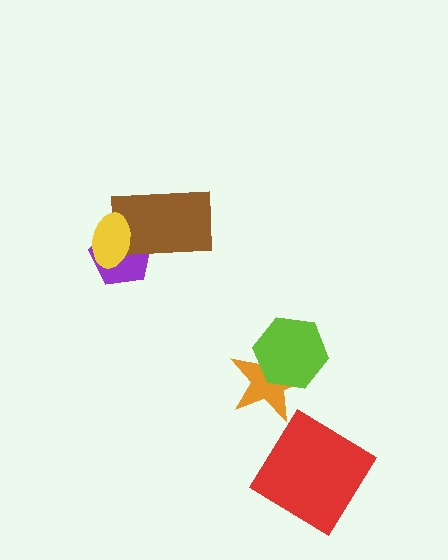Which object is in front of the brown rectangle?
The yellow ellipse is in front of the brown rectangle.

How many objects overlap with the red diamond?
0 objects overlap with the red diamond.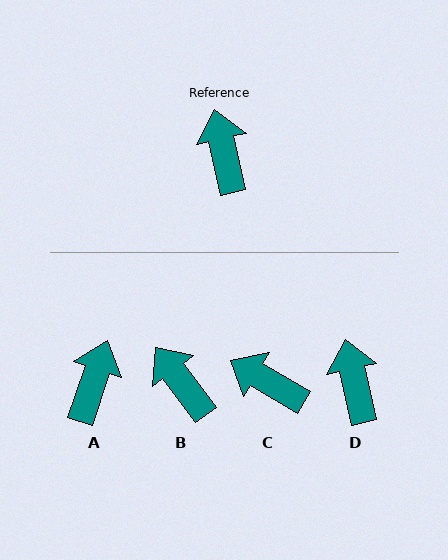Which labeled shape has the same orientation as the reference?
D.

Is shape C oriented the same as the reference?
No, it is off by about 47 degrees.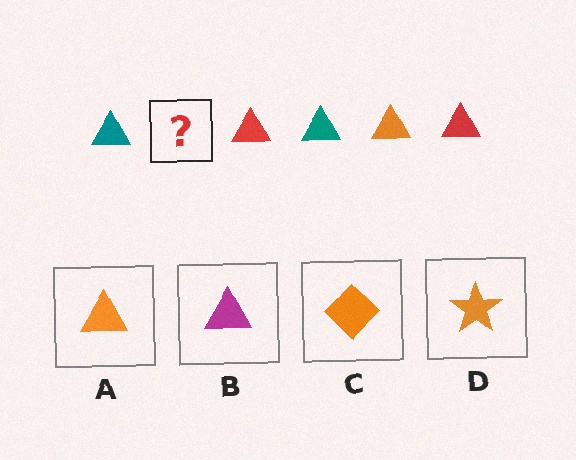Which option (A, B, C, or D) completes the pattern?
A.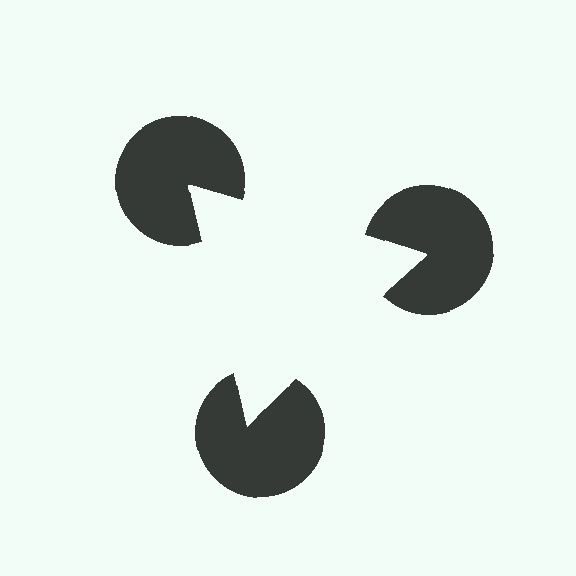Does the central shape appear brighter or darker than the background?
It typically appears slightly brighter than the background, even though no actual brightness change is drawn.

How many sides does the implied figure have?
3 sides.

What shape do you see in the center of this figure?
An illusory triangle — its edges are inferred from the aligned wedge cuts in the pac-man discs, not physically drawn.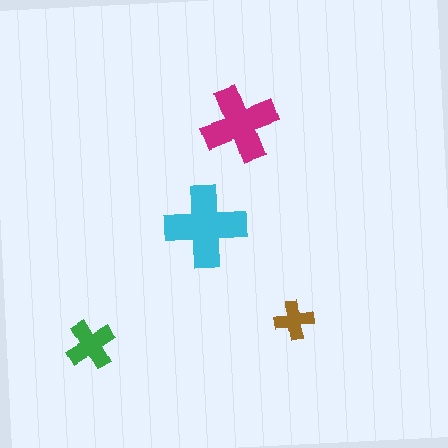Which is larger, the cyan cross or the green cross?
The cyan one.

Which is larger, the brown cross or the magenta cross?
The magenta one.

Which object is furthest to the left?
The green cross is leftmost.